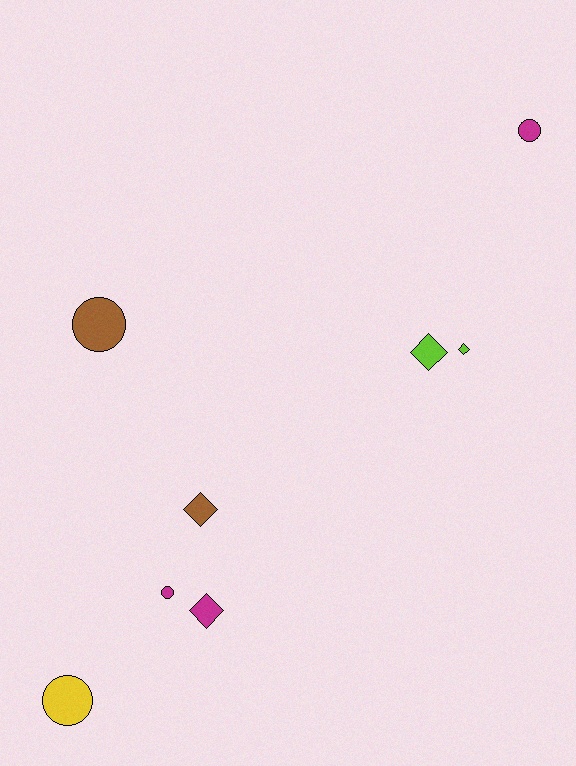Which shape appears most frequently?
Circle, with 4 objects.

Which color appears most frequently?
Magenta, with 3 objects.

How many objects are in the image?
There are 8 objects.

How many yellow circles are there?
There is 1 yellow circle.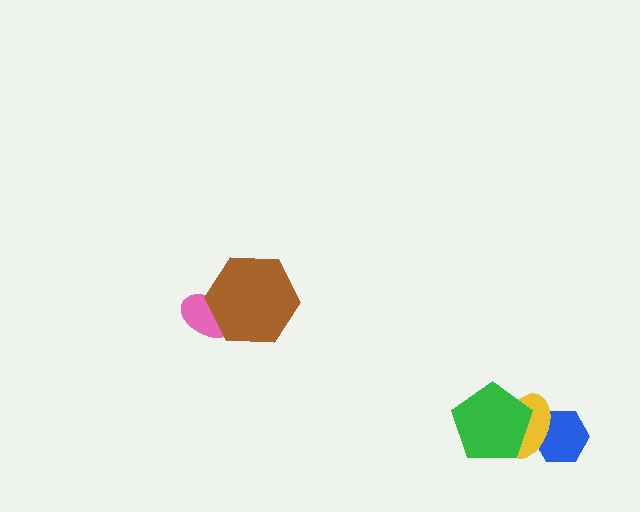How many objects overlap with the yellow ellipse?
2 objects overlap with the yellow ellipse.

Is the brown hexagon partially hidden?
No, no other shape covers it.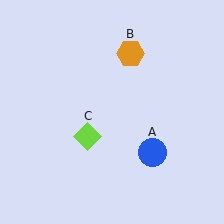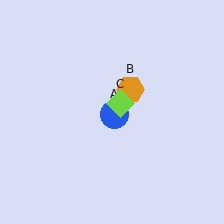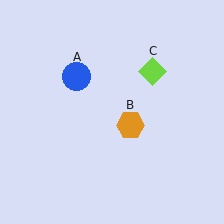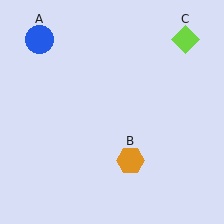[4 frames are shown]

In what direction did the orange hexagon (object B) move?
The orange hexagon (object B) moved down.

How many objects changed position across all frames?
3 objects changed position: blue circle (object A), orange hexagon (object B), lime diamond (object C).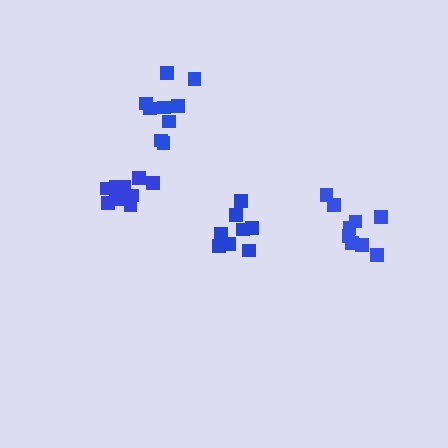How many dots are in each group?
Group 1: 9 dots, Group 2: 9 dots, Group 3: 13 dots, Group 4: 9 dots (40 total).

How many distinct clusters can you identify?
There are 4 distinct clusters.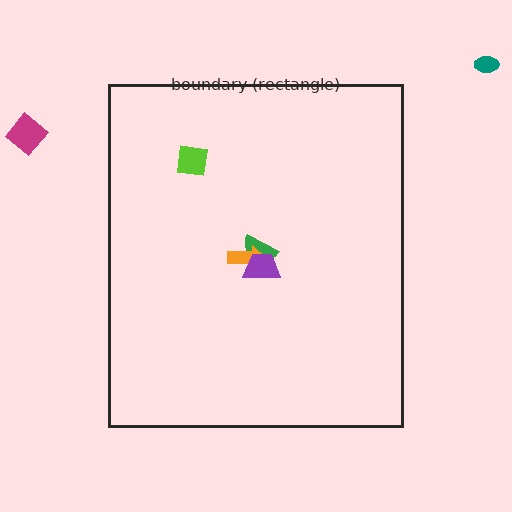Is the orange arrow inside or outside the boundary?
Inside.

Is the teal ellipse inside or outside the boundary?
Outside.